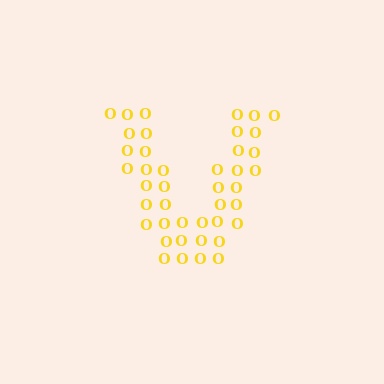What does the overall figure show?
The overall figure shows the letter V.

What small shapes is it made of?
It is made of small letter O's.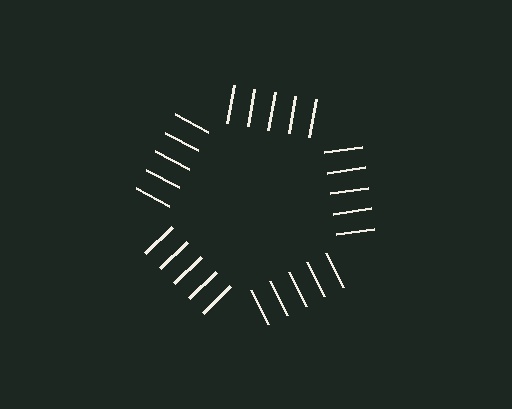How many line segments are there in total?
25 — 5 along each of the 5 edges.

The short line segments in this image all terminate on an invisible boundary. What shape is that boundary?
An illusory pentagon — the line segments terminate on its edges but no continuous stroke is drawn.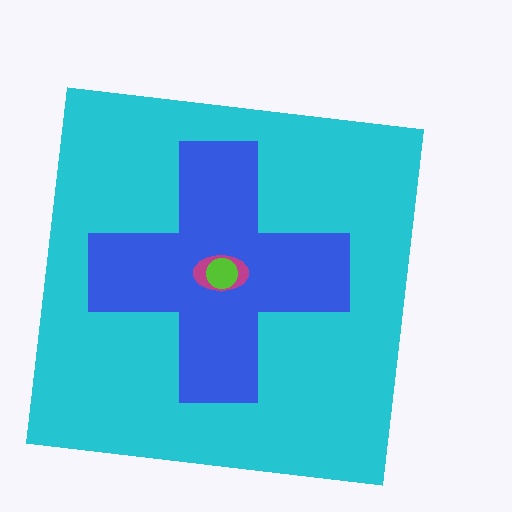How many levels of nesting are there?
4.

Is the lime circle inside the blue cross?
Yes.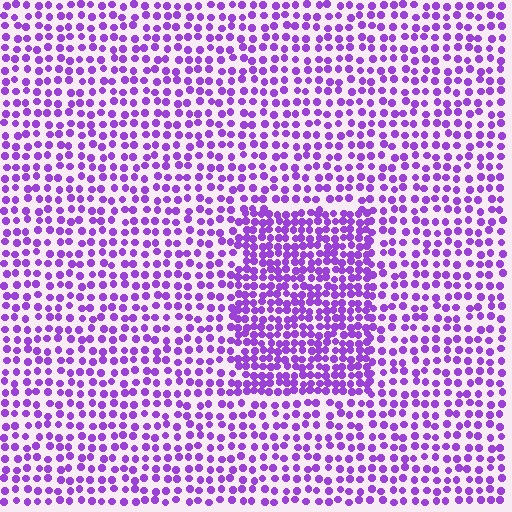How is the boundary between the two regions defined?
The boundary is defined by a change in element density (approximately 1.8x ratio). All elements are the same color, size, and shape.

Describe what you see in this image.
The image contains small purple elements arranged at two different densities. A rectangle-shaped region is visible where the elements are more densely packed than the surrounding area.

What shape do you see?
I see a rectangle.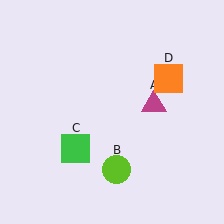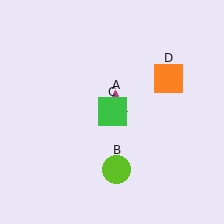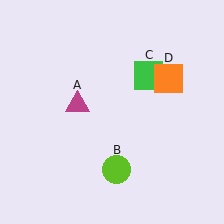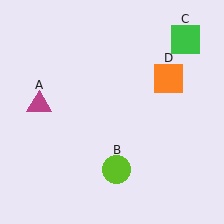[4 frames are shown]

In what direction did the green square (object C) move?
The green square (object C) moved up and to the right.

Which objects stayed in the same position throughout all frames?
Lime circle (object B) and orange square (object D) remained stationary.